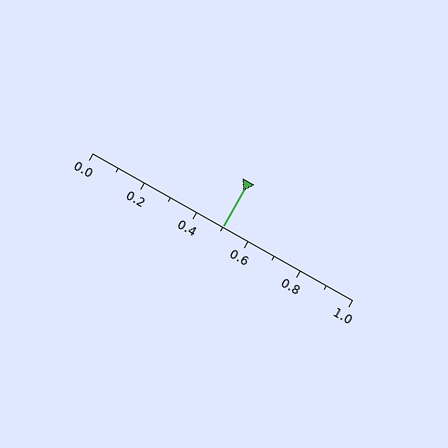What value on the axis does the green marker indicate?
The marker indicates approximately 0.5.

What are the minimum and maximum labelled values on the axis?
The axis runs from 0.0 to 1.0.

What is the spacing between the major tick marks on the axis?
The major ticks are spaced 0.2 apart.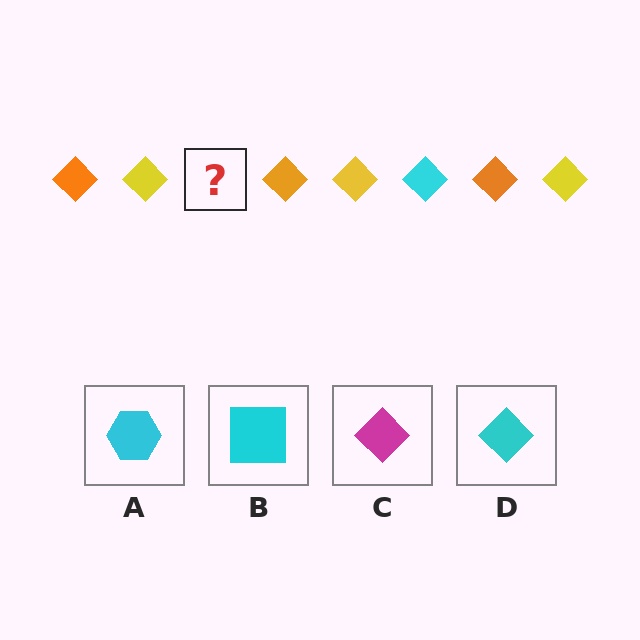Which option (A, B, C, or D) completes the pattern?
D.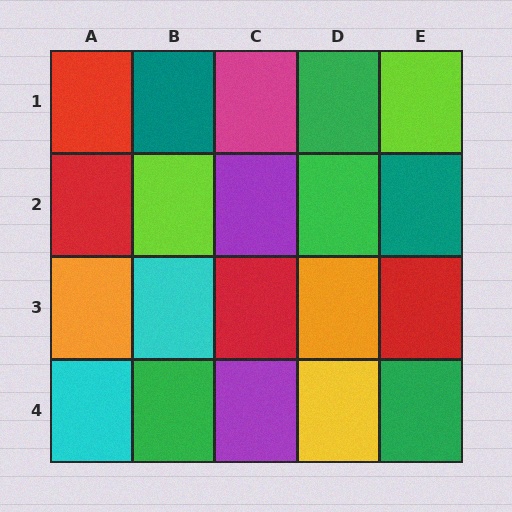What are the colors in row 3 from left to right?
Orange, cyan, red, orange, red.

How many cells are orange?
2 cells are orange.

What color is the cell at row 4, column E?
Green.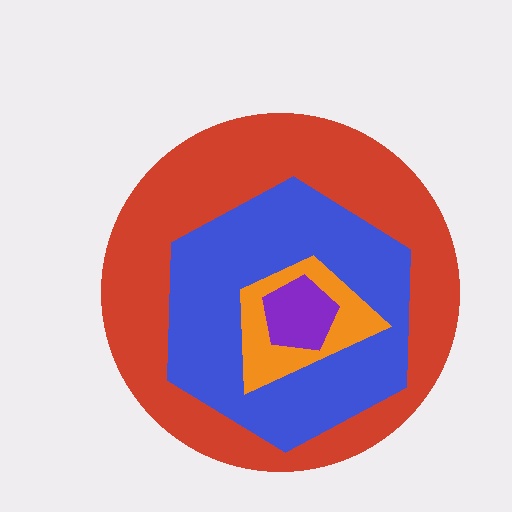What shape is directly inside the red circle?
The blue hexagon.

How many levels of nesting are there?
4.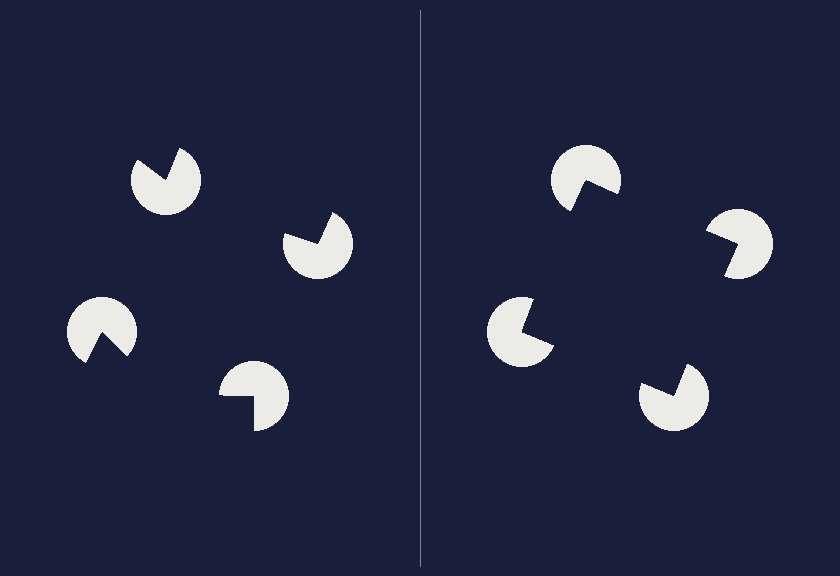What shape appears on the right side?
An illusory square.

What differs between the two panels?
The pac-man discs are positioned identically on both sides; only the wedge orientations differ. On the right they align to a square; on the left they are misaligned.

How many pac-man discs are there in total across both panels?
8 — 4 on each side.